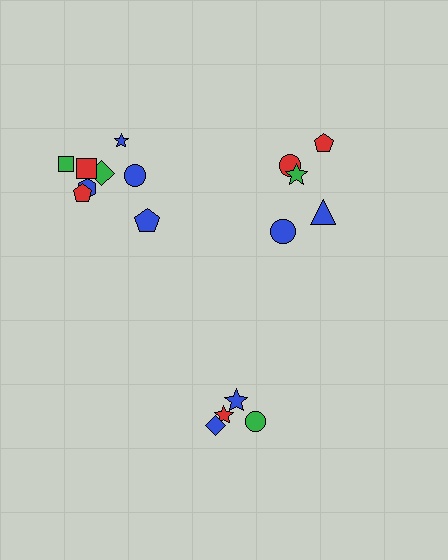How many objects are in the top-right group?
There are 5 objects.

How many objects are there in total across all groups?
There are 17 objects.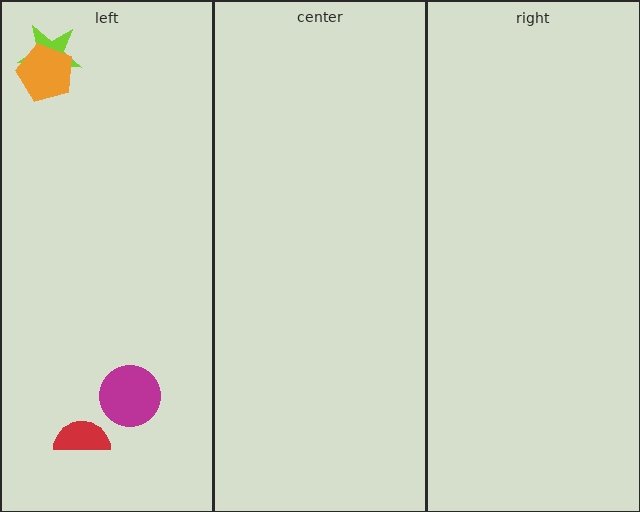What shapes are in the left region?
The lime star, the red semicircle, the magenta circle, the orange pentagon.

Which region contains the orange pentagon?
The left region.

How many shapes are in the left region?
4.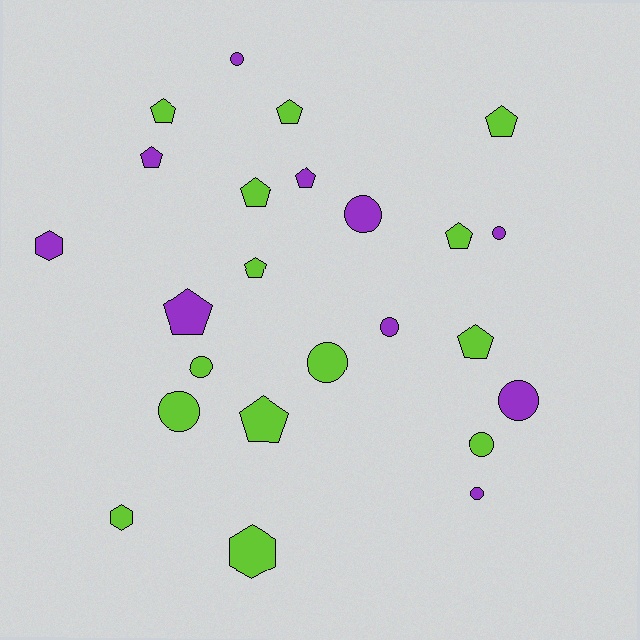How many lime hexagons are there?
There are 2 lime hexagons.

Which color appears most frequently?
Lime, with 14 objects.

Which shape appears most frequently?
Pentagon, with 11 objects.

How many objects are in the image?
There are 24 objects.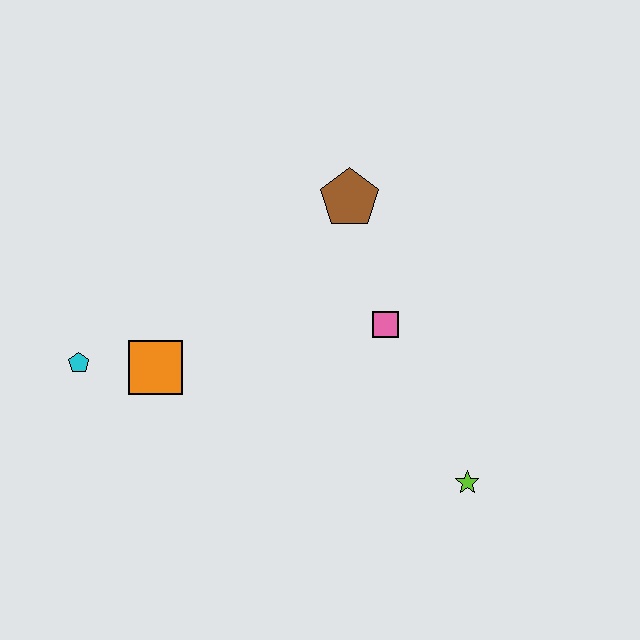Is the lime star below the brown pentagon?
Yes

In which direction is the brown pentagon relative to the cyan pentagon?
The brown pentagon is to the right of the cyan pentagon.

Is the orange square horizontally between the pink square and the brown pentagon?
No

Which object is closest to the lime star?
The pink square is closest to the lime star.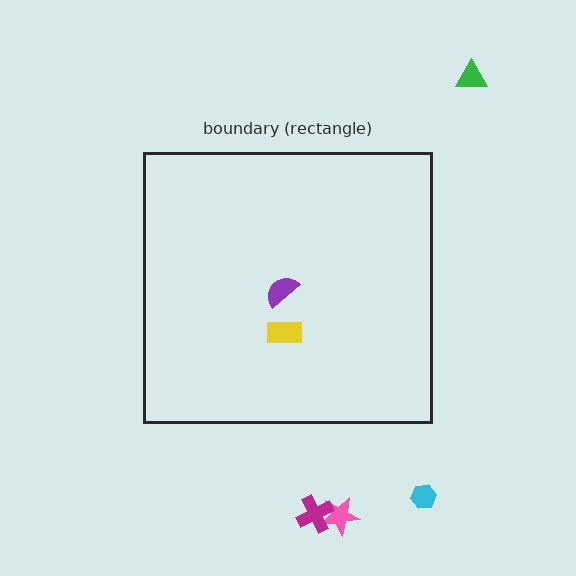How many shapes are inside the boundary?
2 inside, 4 outside.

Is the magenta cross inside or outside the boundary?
Outside.